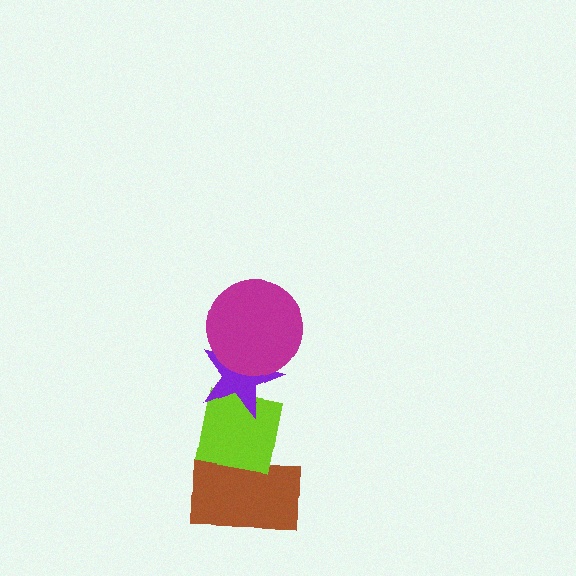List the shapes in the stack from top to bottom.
From top to bottom: the magenta circle, the purple star, the lime square, the brown rectangle.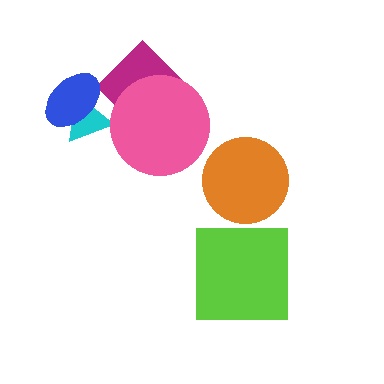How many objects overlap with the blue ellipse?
1 object overlaps with the blue ellipse.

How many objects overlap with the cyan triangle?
2 objects overlap with the cyan triangle.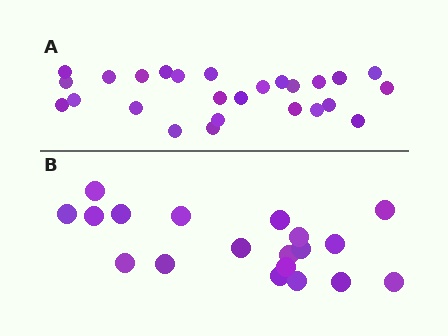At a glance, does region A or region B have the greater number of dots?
Region A (the top region) has more dots.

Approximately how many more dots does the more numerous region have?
Region A has roughly 8 or so more dots than region B.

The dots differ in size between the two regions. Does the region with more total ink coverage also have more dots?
No. Region B has more total ink coverage because its dots are larger, but region A actually contains more individual dots. Total area can be misleading — the number of items is what matters here.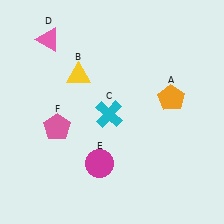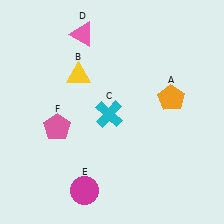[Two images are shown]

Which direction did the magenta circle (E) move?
The magenta circle (E) moved down.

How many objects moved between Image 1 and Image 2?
2 objects moved between the two images.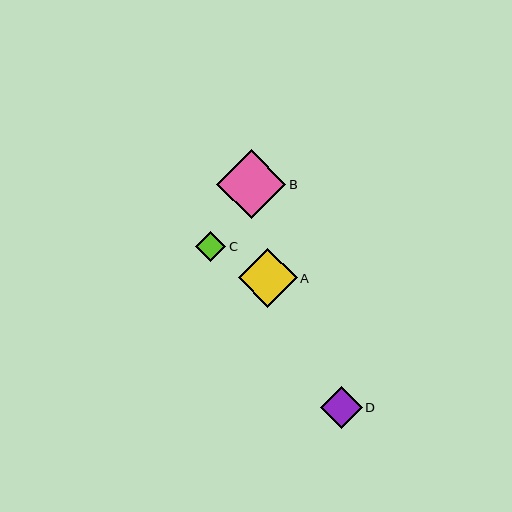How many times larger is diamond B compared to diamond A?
Diamond B is approximately 1.2 times the size of diamond A.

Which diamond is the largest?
Diamond B is the largest with a size of approximately 69 pixels.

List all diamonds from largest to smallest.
From largest to smallest: B, A, D, C.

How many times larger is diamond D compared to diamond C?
Diamond D is approximately 1.4 times the size of diamond C.